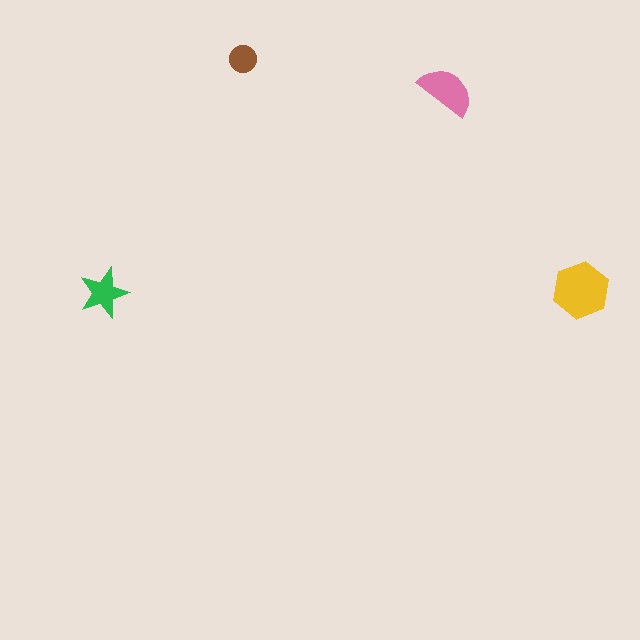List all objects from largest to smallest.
The yellow hexagon, the pink semicircle, the green star, the brown circle.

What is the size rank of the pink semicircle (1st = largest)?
2nd.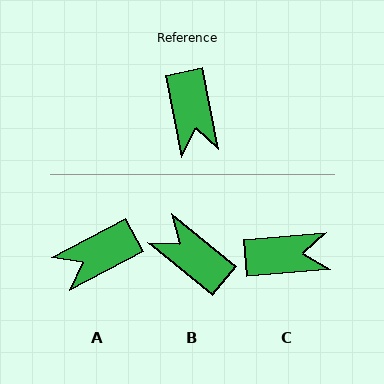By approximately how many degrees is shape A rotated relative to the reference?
Approximately 73 degrees clockwise.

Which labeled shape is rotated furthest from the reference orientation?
B, about 141 degrees away.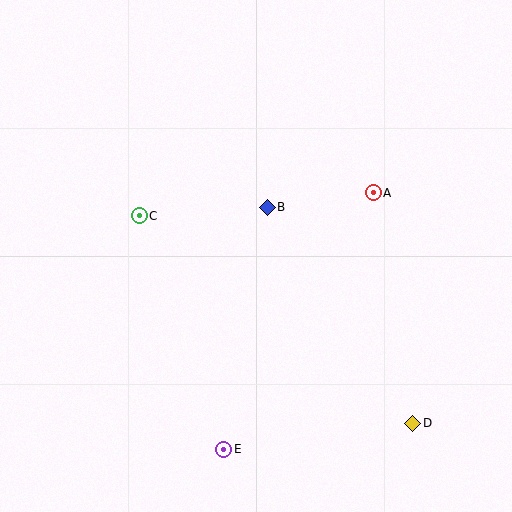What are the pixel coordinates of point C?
Point C is at (139, 216).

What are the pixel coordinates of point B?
Point B is at (267, 207).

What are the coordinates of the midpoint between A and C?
The midpoint between A and C is at (256, 204).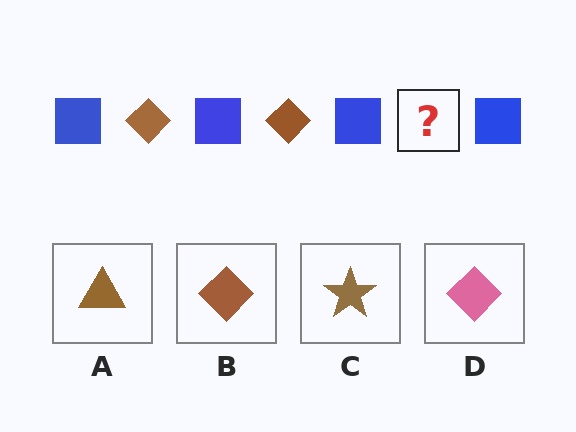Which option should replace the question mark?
Option B.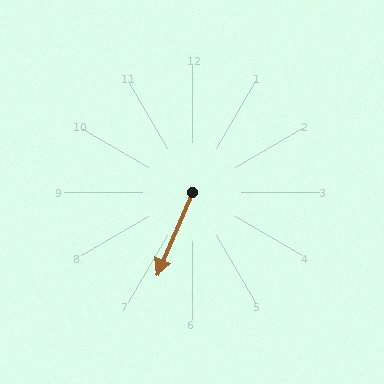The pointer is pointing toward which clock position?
Roughly 7 o'clock.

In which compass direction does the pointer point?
Southwest.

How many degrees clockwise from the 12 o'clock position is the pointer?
Approximately 203 degrees.